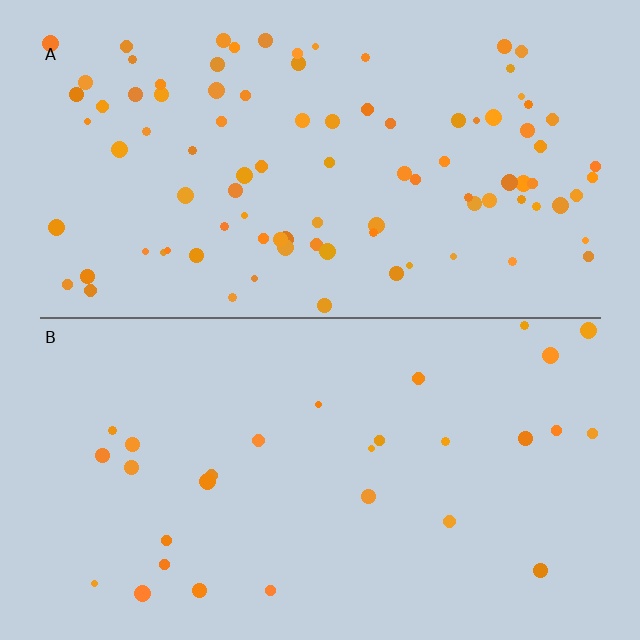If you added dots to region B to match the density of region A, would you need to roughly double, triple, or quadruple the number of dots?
Approximately triple.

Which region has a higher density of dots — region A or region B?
A (the top).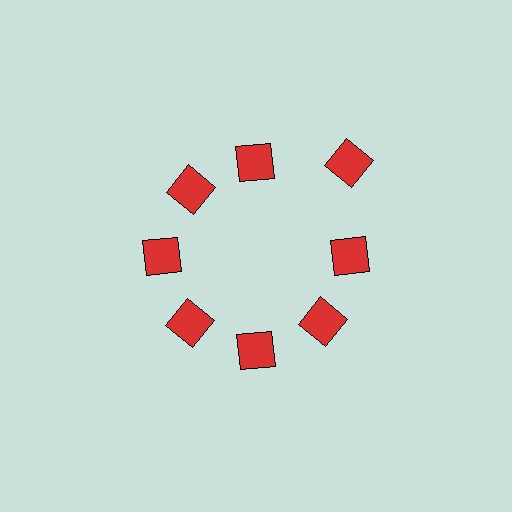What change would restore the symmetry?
The symmetry would be restored by moving it inward, back onto the ring so that all 8 squares sit at equal angles and equal distance from the center.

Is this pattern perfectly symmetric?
No. The 8 red squares are arranged in a ring, but one element near the 2 o'clock position is pushed outward from the center, breaking the 8-fold rotational symmetry.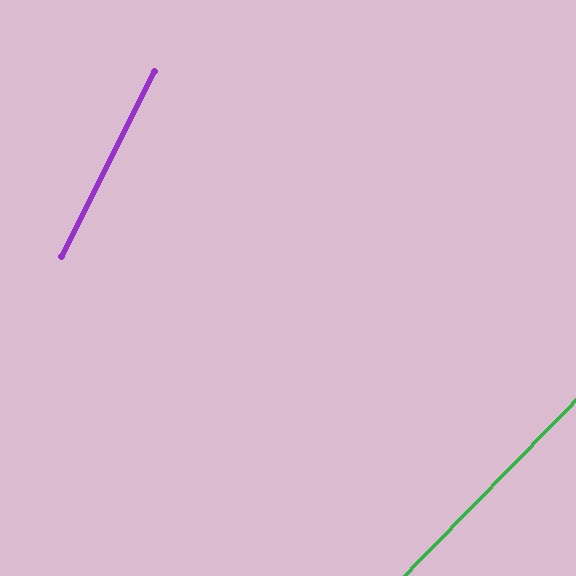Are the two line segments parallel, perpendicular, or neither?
Neither parallel nor perpendicular — they differ by about 18°.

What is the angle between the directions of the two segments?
Approximately 18 degrees.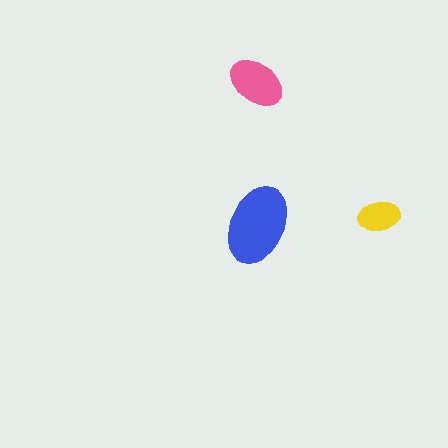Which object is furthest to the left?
The pink ellipse is leftmost.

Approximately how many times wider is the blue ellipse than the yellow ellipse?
About 2 times wider.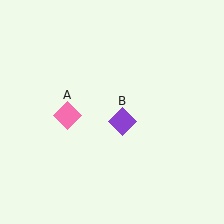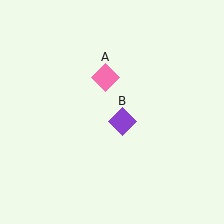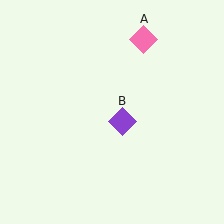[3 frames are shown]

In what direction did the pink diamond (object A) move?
The pink diamond (object A) moved up and to the right.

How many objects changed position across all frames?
1 object changed position: pink diamond (object A).